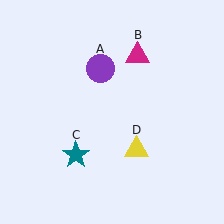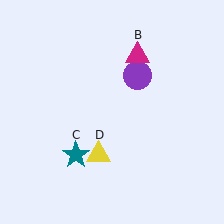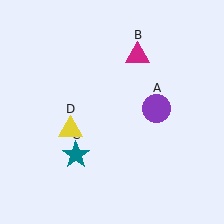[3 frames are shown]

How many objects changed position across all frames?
2 objects changed position: purple circle (object A), yellow triangle (object D).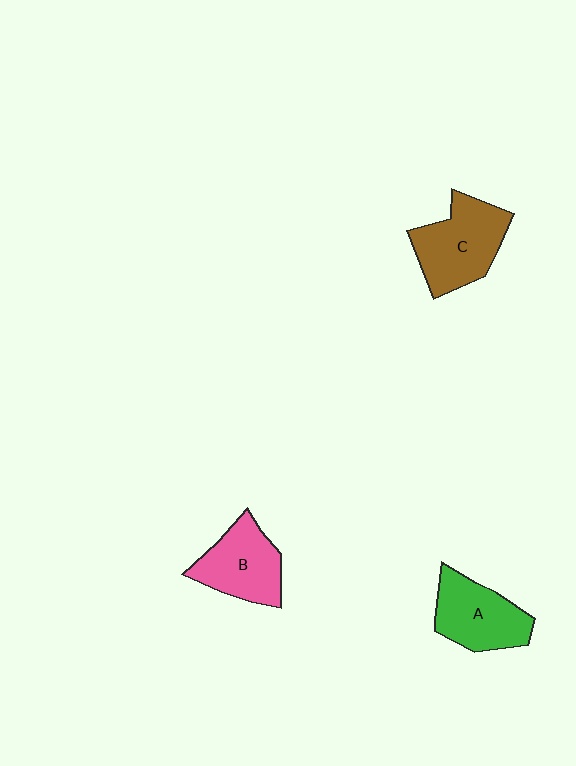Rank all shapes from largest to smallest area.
From largest to smallest: C (brown), A (green), B (pink).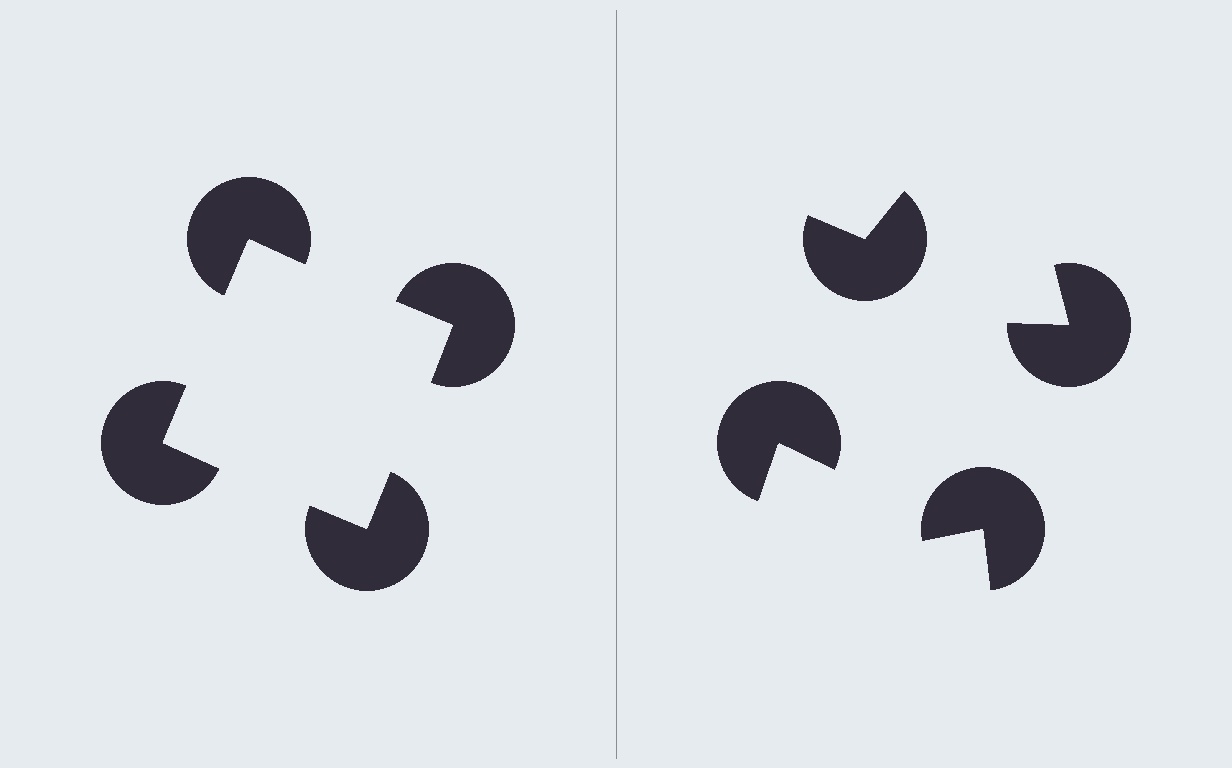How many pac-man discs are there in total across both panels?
8 — 4 on each side.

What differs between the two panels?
The pac-man discs are positioned identically on both sides; only the wedge orientations differ. On the left they align to a square; on the right they are misaligned.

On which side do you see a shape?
An illusory square appears on the left side. On the right side the wedge cuts are rotated, so no coherent shape forms.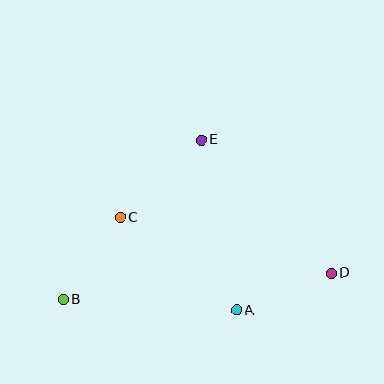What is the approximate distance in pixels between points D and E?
The distance between D and E is approximately 186 pixels.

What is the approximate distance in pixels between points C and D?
The distance between C and D is approximately 219 pixels.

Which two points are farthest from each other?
Points B and D are farthest from each other.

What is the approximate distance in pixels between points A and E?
The distance between A and E is approximately 174 pixels.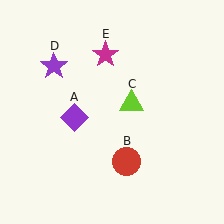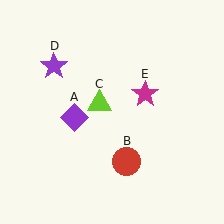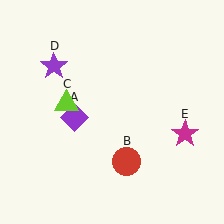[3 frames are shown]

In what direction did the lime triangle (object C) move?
The lime triangle (object C) moved left.